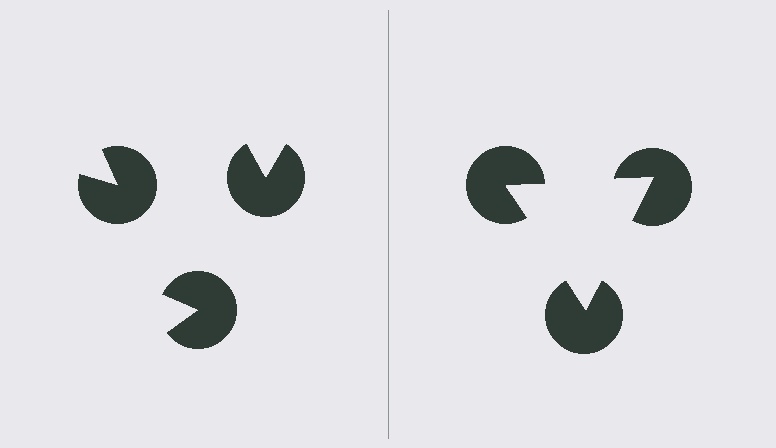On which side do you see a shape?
An illusory triangle appears on the right side. On the left side the wedge cuts are rotated, so no coherent shape forms.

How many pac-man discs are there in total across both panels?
6 — 3 on each side.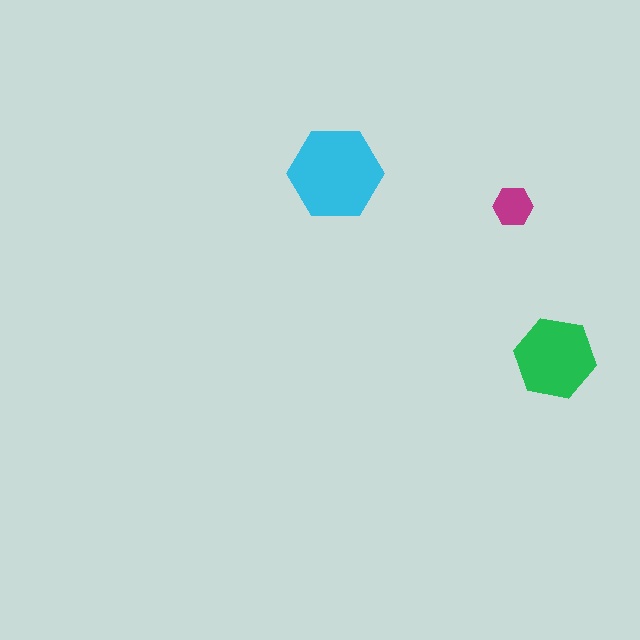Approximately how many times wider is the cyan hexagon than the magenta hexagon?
About 2.5 times wider.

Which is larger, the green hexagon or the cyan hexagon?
The cyan one.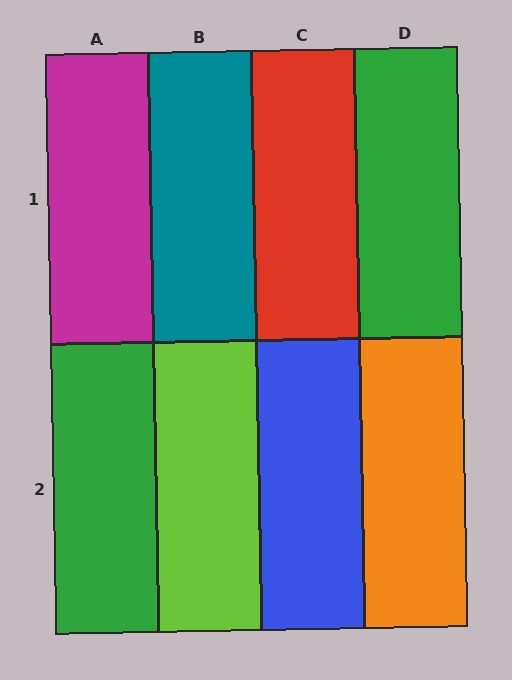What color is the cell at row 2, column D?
Orange.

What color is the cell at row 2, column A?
Green.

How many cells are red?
1 cell is red.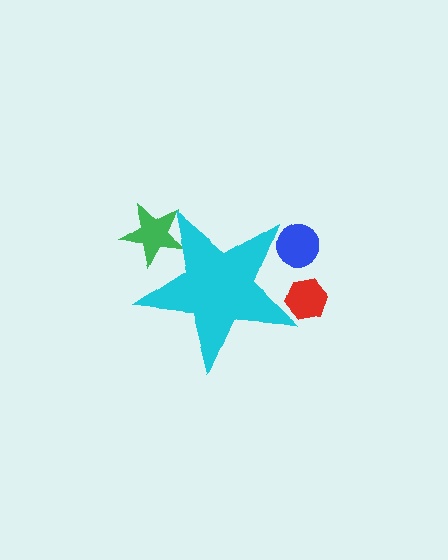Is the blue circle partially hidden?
Yes, the blue circle is partially hidden behind the cyan star.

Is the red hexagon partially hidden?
Yes, the red hexagon is partially hidden behind the cyan star.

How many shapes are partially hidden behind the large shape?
3 shapes are partially hidden.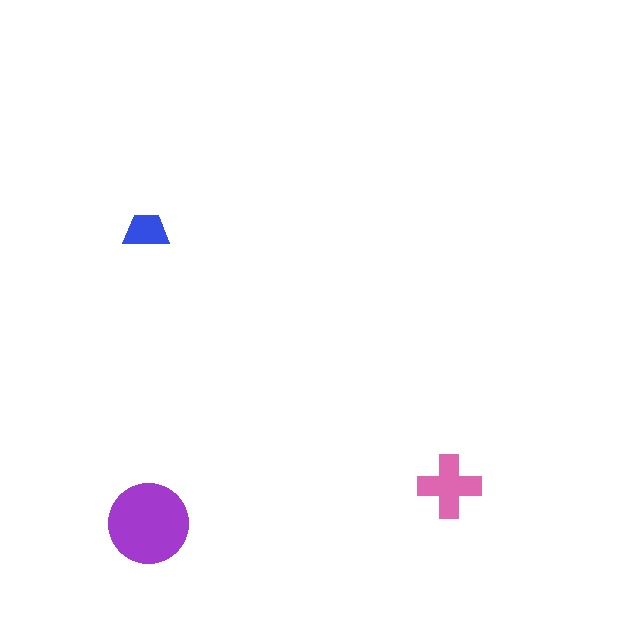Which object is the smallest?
The blue trapezoid.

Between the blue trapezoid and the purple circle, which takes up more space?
The purple circle.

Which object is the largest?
The purple circle.